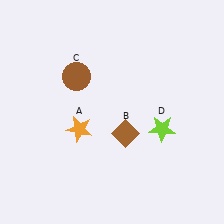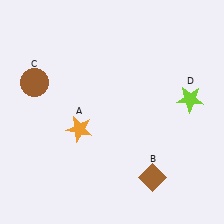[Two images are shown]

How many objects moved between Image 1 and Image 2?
3 objects moved between the two images.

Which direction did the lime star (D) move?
The lime star (D) moved up.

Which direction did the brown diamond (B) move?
The brown diamond (B) moved down.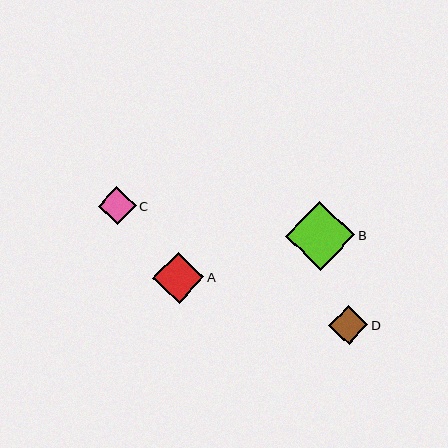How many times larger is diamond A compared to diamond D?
Diamond A is approximately 1.3 times the size of diamond D.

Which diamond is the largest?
Diamond B is the largest with a size of approximately 70 pixels.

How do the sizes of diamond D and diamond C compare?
Diamond D and diamond C are approximately the same size.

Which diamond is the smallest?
Diamond C is the smallest with a size of approximately 37 pixels.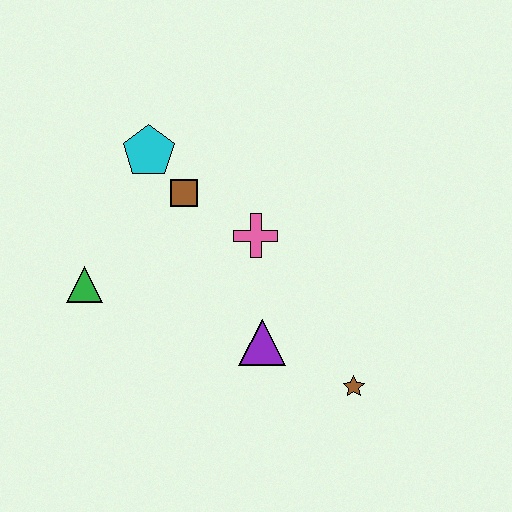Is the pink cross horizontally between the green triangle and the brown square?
No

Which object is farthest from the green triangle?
The brown star is farthest from the green triangle.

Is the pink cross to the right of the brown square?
Yes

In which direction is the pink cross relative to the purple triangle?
The pink cross is above the purple triangle.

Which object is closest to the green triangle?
The brown square is closest to the green triangle.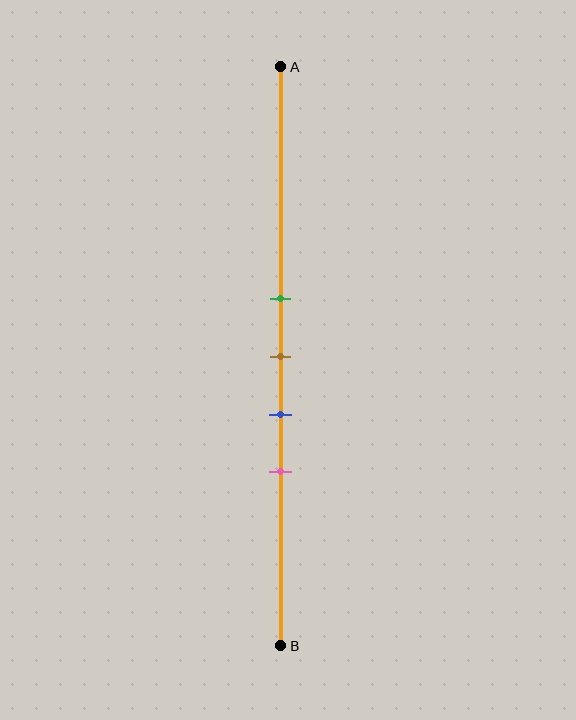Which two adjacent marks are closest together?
The green and brown marks are the closest adjacent pair.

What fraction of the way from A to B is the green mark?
The green mark is approximately 40% (0.4) of the way from A to B.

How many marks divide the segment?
There are 4 marks dividing the segment.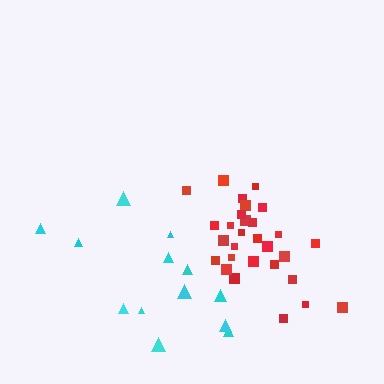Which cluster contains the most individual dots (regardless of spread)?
Red (29).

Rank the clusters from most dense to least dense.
red, cyan.